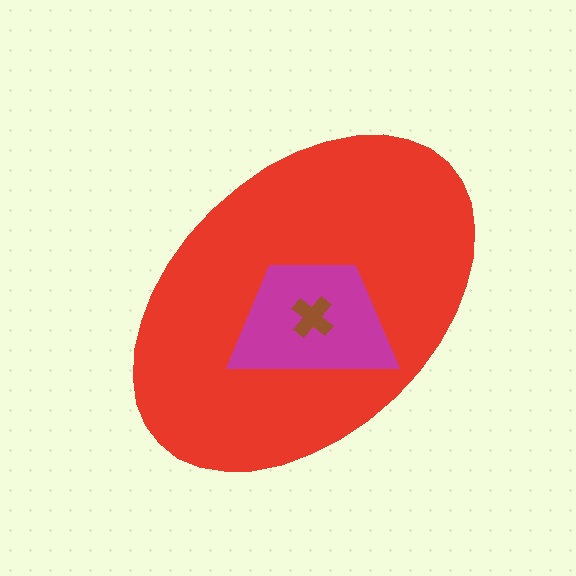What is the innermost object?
The brown cross.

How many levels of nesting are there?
3.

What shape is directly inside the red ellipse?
The magenta trapezoid.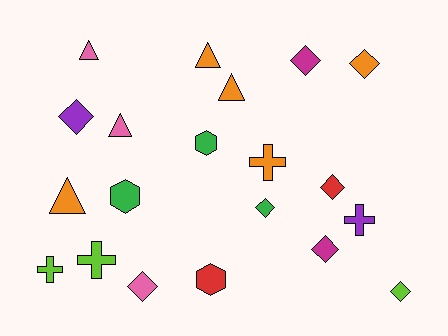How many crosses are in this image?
There are 4 crosses.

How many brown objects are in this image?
There are no brown objects.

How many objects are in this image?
There are 20 objects.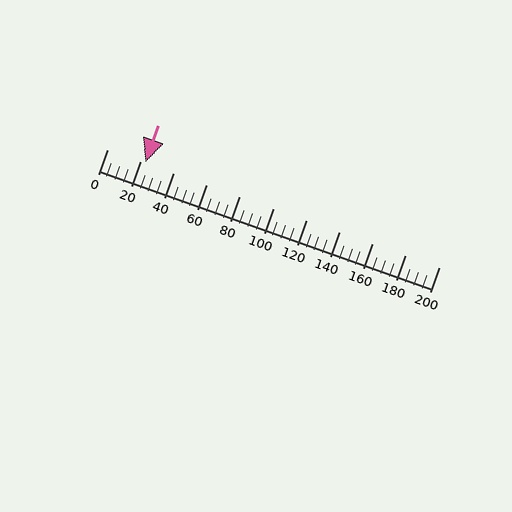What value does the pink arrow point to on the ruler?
The pink arrow points to approximately 23.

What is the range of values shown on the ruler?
The ruler shows values from 0 to 200.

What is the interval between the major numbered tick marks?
The major tick marks are spaced 20 units apart.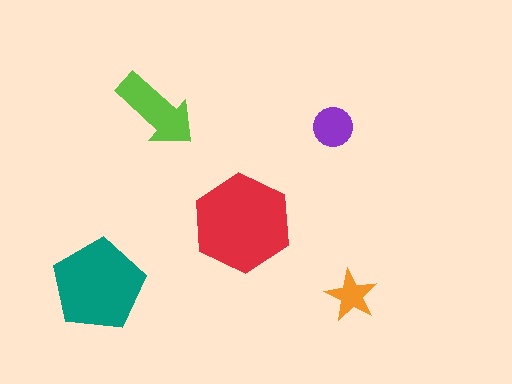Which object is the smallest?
The orange star.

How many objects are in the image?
There are 5 objects in the image.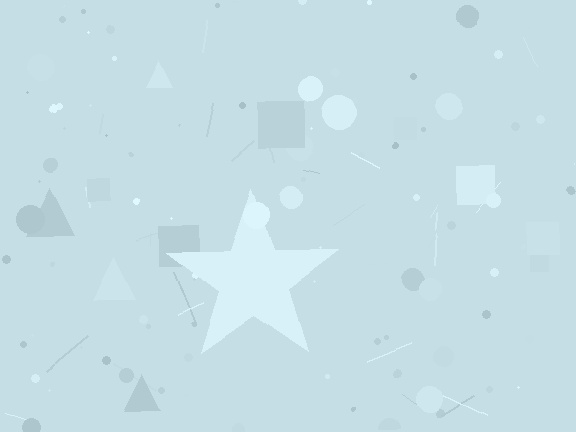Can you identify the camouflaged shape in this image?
The camouflaged shape is a star.